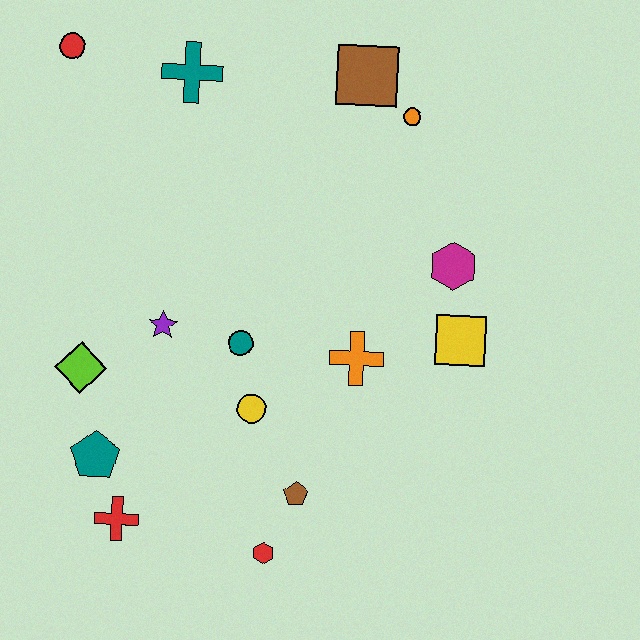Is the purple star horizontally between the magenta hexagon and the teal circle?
No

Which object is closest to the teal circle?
The yellow circle is closest to the teal circle.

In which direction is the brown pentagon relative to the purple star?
The brown pentagon is below the purple star.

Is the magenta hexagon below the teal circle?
No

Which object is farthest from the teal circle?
The red circle is farthest from the teal circle.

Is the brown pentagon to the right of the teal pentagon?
Yes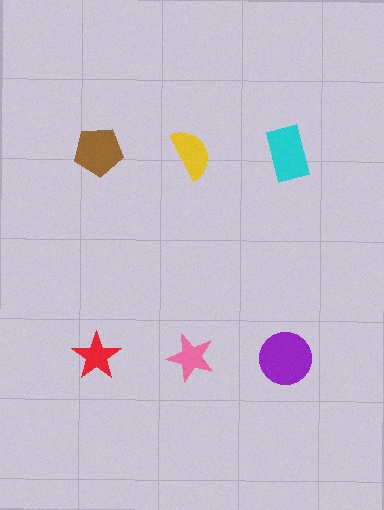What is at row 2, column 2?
A pink star.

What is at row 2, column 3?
A purple circle.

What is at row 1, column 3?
A cyan rectangle.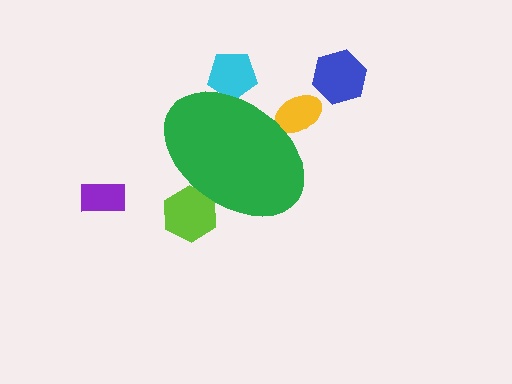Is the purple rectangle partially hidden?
No, the purple rectangle is fully visible.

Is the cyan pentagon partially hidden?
Yes, the cyan pentagon is partially hidden behind the green ellipse.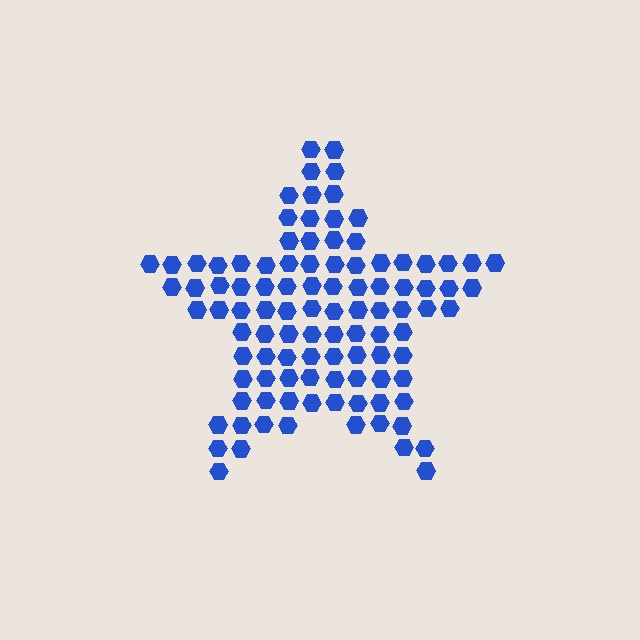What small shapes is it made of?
It is made of small hexagons.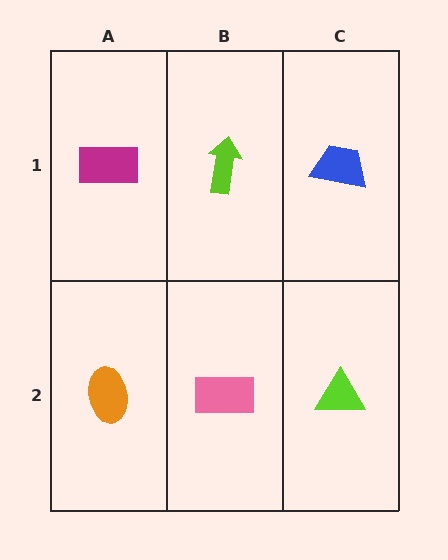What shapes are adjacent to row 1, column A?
An orange ellipse (row 2, column A), a lime arrow (row 1, column B).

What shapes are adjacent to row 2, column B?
A lime arrow (row 1, column B), an orange ellipse (row 2, column A), a lime triangle (row 2, column C).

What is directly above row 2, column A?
A magenta rectangle.